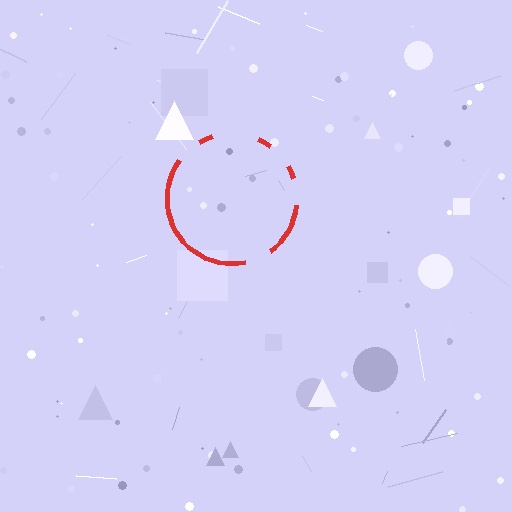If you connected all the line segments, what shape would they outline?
They would outline a circle.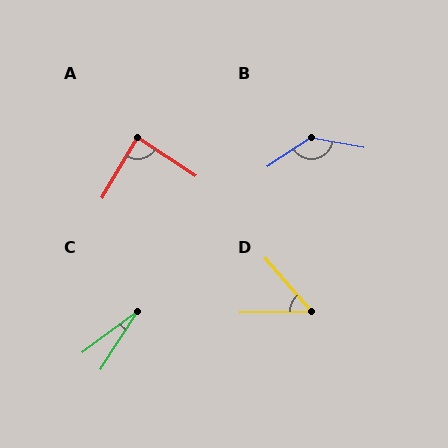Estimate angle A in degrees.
Approximately 88 degrees.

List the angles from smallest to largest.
C (20°), D (50°), A (88°), B (135°).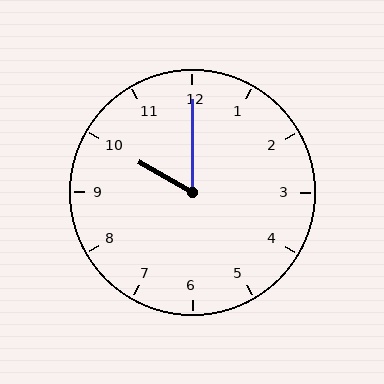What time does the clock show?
10:00.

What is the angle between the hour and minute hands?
Approximately 60 degrees.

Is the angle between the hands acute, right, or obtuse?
It is acute.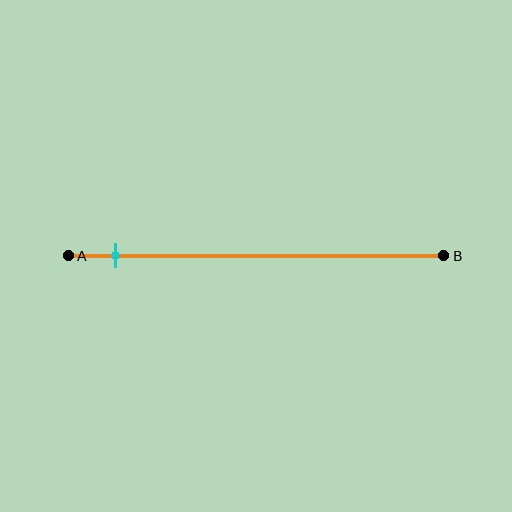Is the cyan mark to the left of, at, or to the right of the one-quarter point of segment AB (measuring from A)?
The cyan mark is to the left of the one-quarter point of segment AB.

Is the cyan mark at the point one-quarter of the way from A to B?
No, the mark is at about 15% from A, not at the 25% one-quarter point.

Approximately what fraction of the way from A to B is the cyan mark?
The cyan mark is approximately 15% of the way from A to B.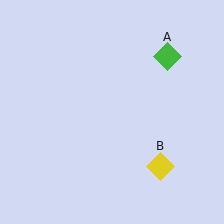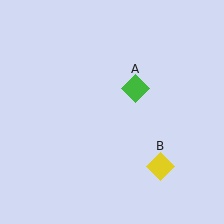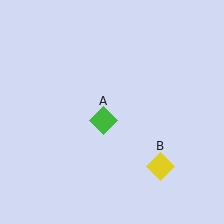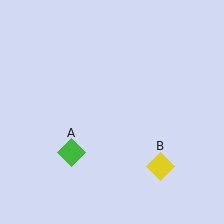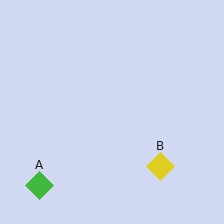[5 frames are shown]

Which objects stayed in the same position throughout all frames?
Yellow diamond (object B) remained stationary.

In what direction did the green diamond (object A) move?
The green diamond (object A) moved down and to the left.